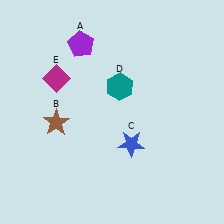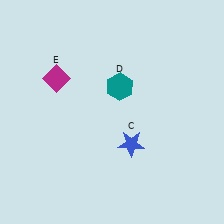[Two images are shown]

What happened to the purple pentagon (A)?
The purple pentagon (A) was removed in Image 2. It was in the top-left area of Image 1.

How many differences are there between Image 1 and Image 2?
There are 2 differences between the two images.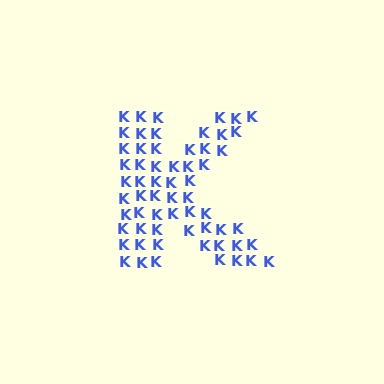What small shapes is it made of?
It is made of small letter K's.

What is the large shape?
The large shape is the letter K.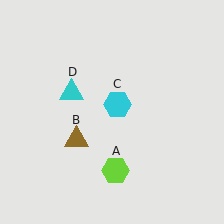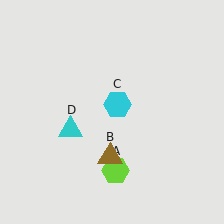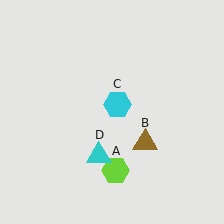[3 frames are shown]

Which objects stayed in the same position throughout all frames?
Lime hexagon (object A) and cyan hexagon (object C) remained stationary.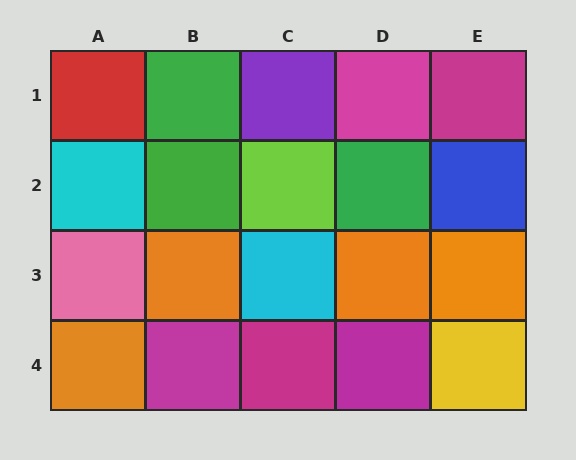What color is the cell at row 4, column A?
Orange.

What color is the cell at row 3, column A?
Pink.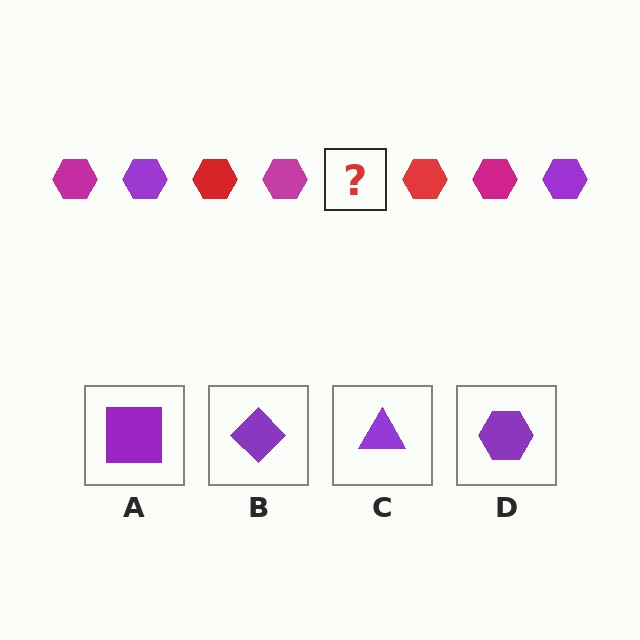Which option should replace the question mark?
Option D.